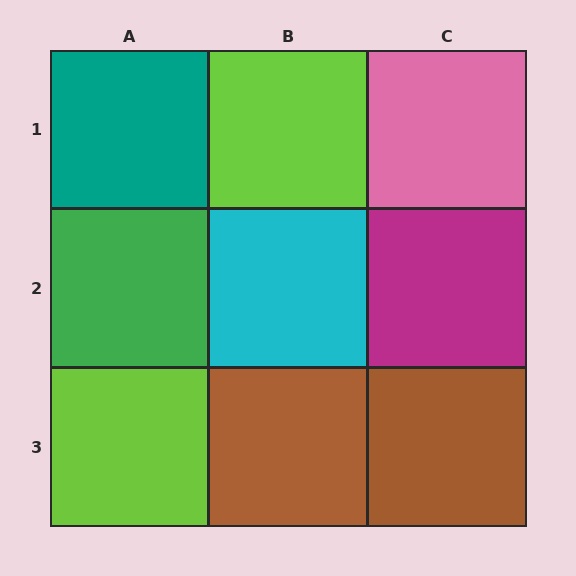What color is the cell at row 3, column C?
Brown.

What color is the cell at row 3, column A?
Lime.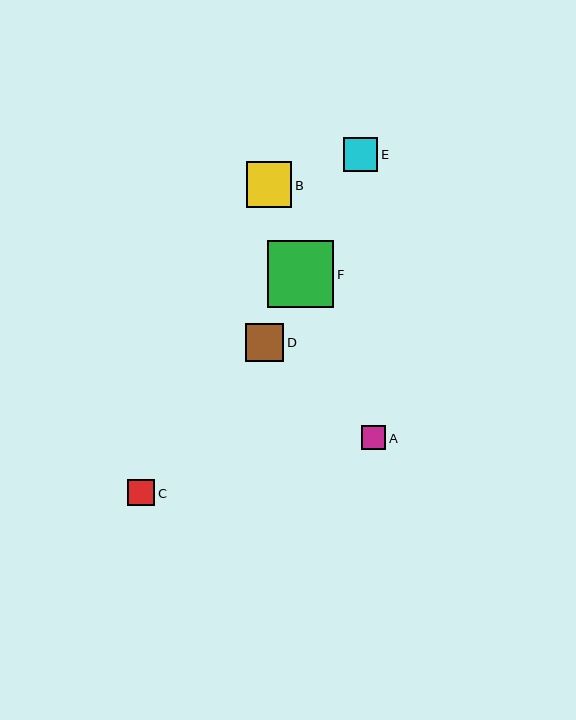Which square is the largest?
Square F is the largest with a size of approximately 67 pixels.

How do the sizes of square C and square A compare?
Square C and square A are approximately the same size.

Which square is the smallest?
Square A is the smallest with a size of approximately 25 pixels.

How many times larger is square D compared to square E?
Square D is approximately 1.1 times the size of square E.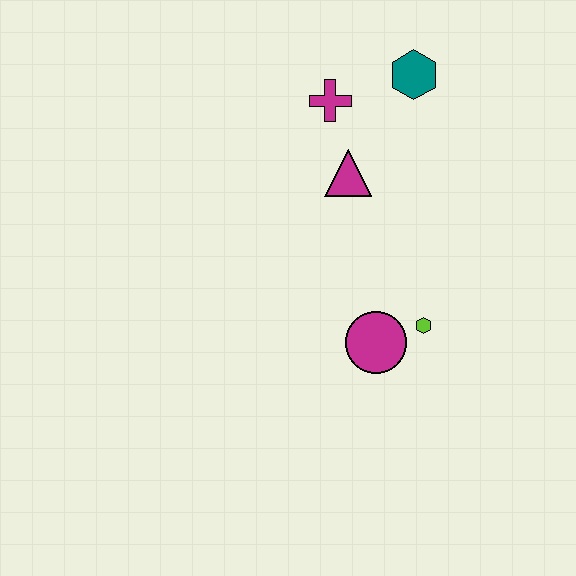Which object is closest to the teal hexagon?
The magenta cross is closest to the teal hexagon.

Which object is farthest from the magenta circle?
The teal hexagon is farthest from the magenta circle.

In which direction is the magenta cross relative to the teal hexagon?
The magenta cross is to the left of the teal hexagon.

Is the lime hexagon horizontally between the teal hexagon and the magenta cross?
No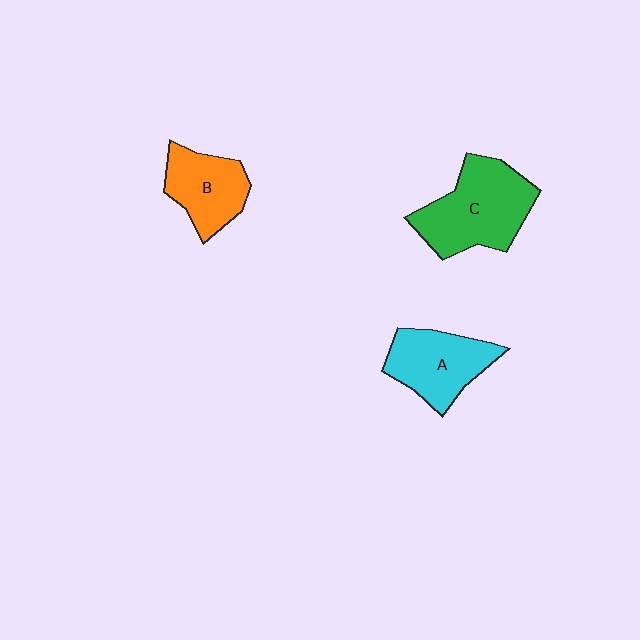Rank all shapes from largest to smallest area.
From largest to smallest: C (green), A (cyan), B (orange).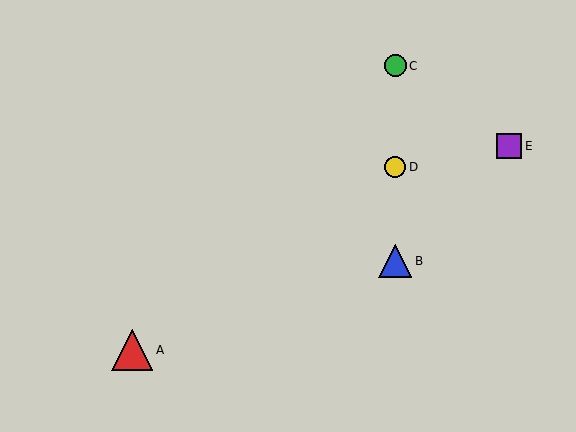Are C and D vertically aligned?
Yes, both are at x≈395.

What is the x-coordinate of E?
Object E is at x≈509.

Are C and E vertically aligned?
No, C is at x≈395 and E is at x≈509.